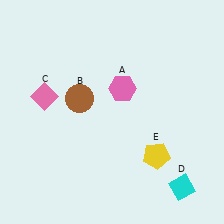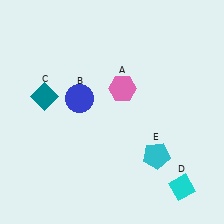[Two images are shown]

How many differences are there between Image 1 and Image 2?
There are 3 differences between the two images.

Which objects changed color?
B changed from brown to blue. C changed from pink to teal. E changed from yellow to cyan.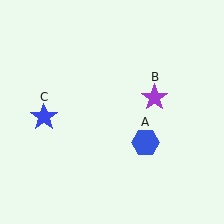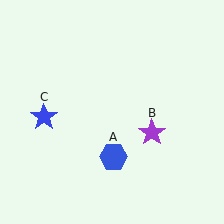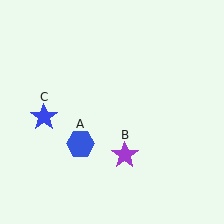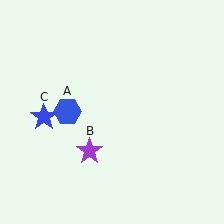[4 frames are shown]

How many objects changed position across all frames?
2 objects changed position: blue hexagon (object A), purple star (object B).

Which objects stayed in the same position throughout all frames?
Blue star (object C) remained stationary.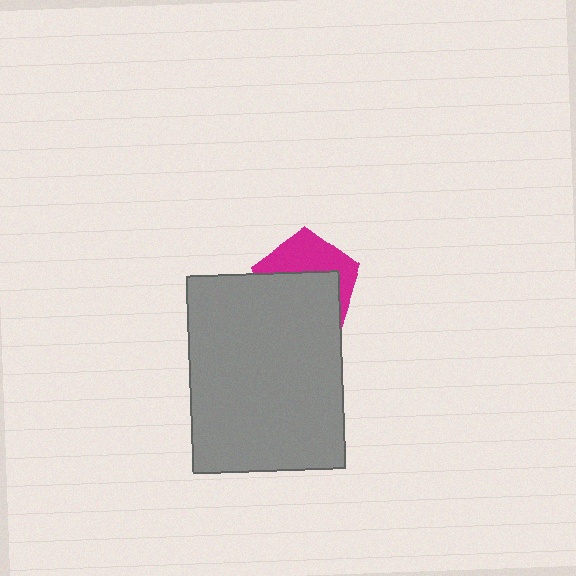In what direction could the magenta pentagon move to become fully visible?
The magenta pentagon could move up. That would shift it out from behind the gray rectangle entirely.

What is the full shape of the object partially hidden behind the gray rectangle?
The partially hidden object is a magenta pentagon.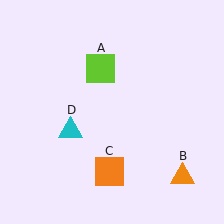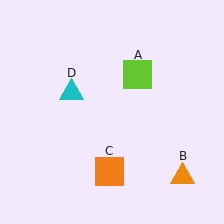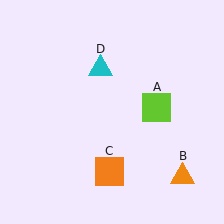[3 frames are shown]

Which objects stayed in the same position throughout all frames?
Orange triangle (object B) and orange square (object C) remained stationary.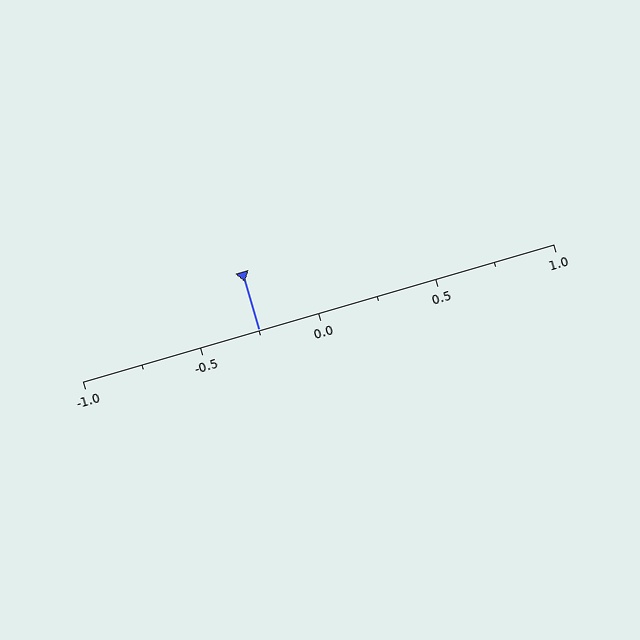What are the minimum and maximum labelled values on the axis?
The axis runs from -1.0 to 1.0.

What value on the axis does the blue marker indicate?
The marker indicates approximately -0.25.